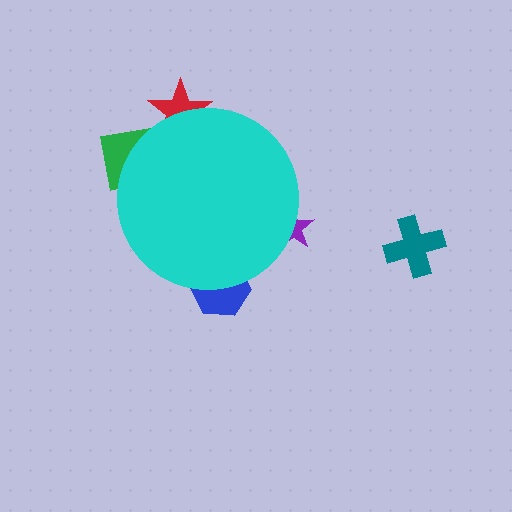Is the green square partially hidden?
Yes, the green square is partially hidden behind the cyan circle.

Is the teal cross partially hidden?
No, the teal cross is fully visible.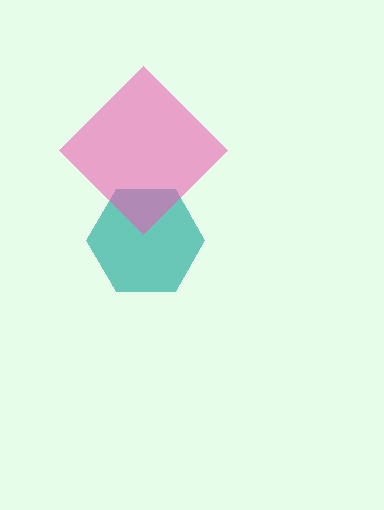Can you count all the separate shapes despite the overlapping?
Yes, there are 2 separate shapes.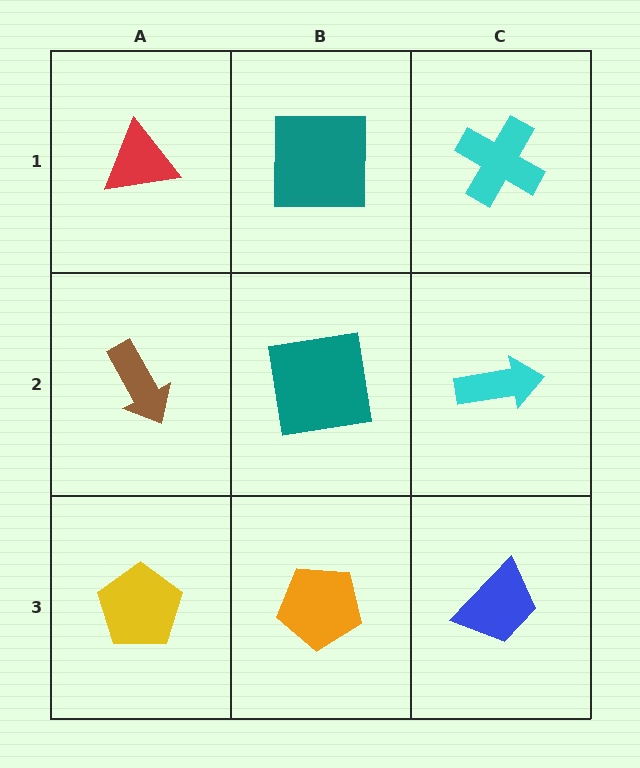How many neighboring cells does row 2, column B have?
4.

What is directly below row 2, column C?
A blue trapezoid.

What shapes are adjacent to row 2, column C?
A cyan cross (row 1, column C), a blue trapezoid (row 3, column C), a teal square (row 2, column B).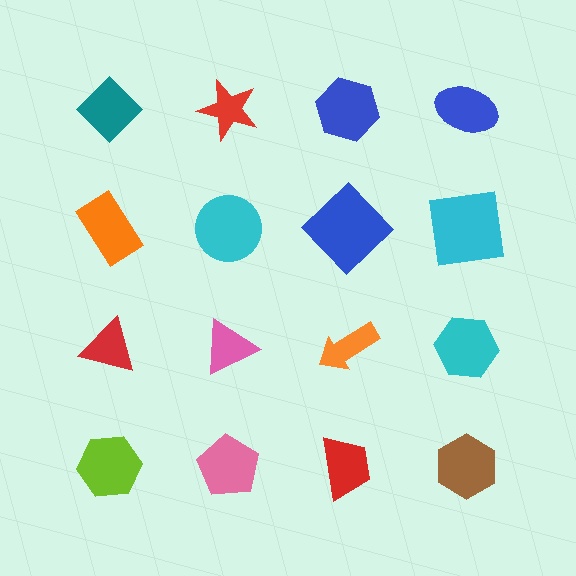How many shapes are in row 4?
4 shapes.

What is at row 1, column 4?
A blue ellipse.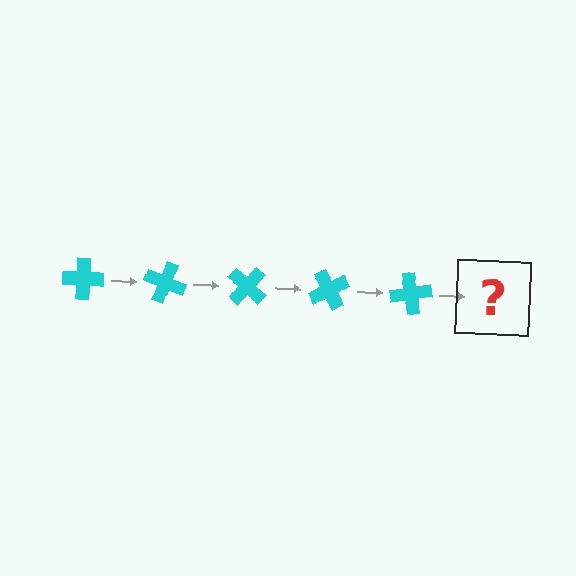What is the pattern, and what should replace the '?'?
The pattern is that the cross rotates 20 degrees each step. The '?' should be a cyan cross rotated 100 degrees.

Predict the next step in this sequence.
The next step is a cyan cross rotated 100 degrees.